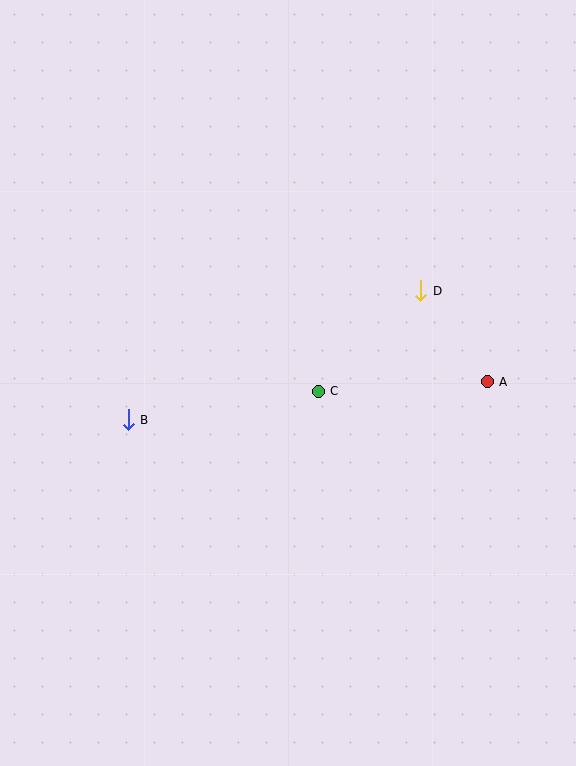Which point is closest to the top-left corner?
Point B is closest to the top-left corner.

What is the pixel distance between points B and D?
The distance between B and D is 320 pixels.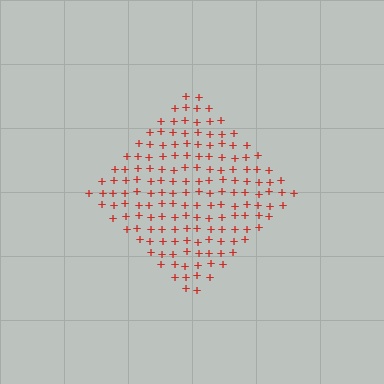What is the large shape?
The large shape is a diamond.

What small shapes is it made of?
It is made of small plus signs.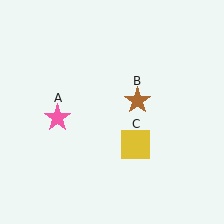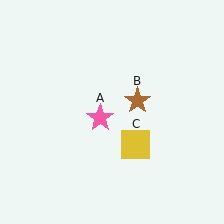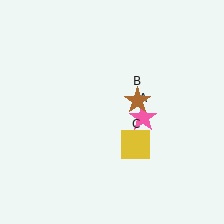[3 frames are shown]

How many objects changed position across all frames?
1 object changed position: pink star (object A).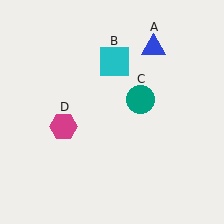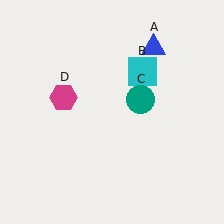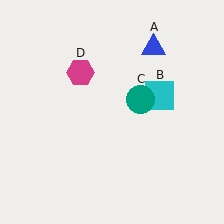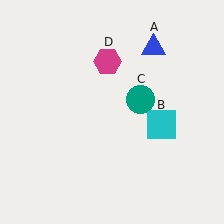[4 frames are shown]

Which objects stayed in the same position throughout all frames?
Blue triangle (object A) and teal circle (object C) remained stationary.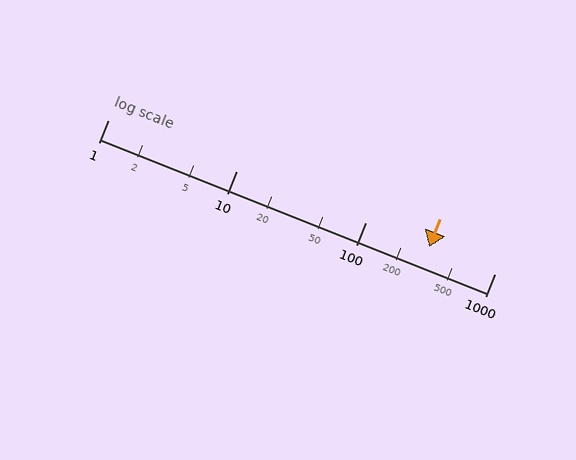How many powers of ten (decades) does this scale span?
The scale spans 3 decades, from 1 to 1000.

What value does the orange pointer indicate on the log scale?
The pointer indicates approximately 310.